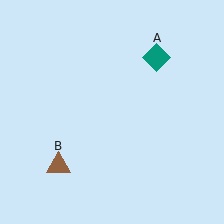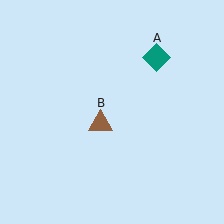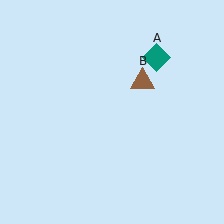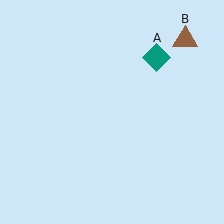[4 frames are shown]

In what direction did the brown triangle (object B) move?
The brown triangle (object B) moved up and to the right.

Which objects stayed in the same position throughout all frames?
Teal diamond (object A) remained stationary.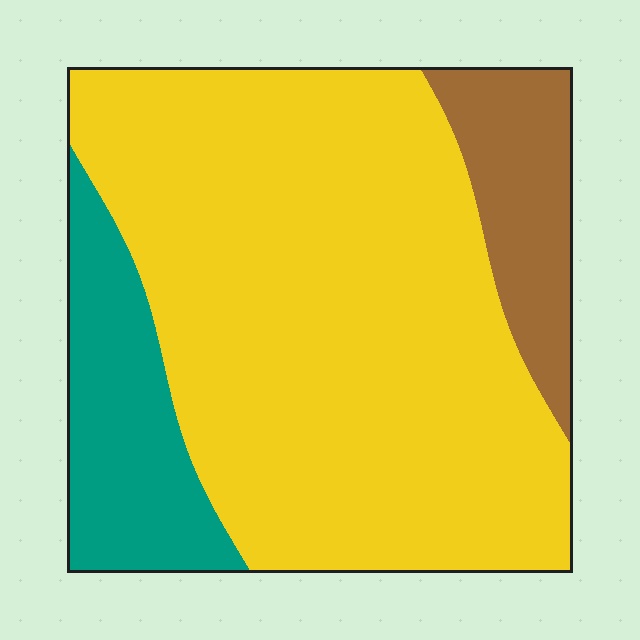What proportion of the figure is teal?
Teal takes up about one sixth (1/6) of the figure.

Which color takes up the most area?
Yellow, at roughly 70%.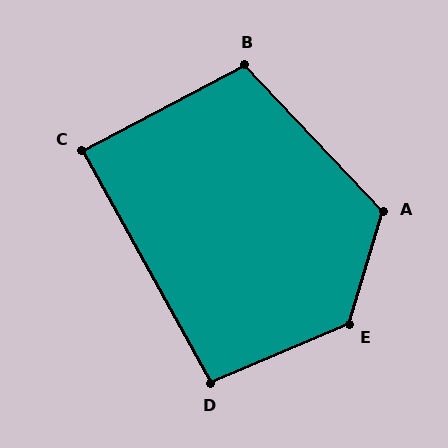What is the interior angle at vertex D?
Approximately 96 degrees (obtuse).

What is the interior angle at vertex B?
Approximately 106 degrees (obtuse).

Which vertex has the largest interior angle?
E, at approximately 130 degrees.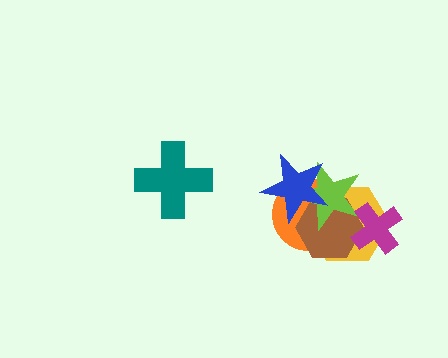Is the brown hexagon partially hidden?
Yes, it is partially covered by another shape.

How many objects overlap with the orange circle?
4 objects overlap with the orange circle.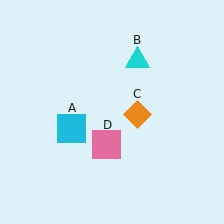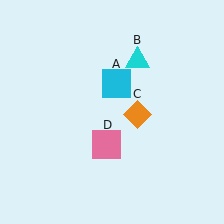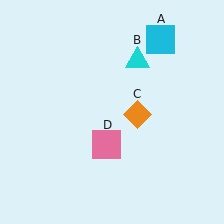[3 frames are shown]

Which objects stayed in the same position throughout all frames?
Cyan triangle (object B) and orange diamond (object C) and pink square (object D) remained stationary.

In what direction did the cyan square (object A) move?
The cyan square (object A) moved up and to the right.